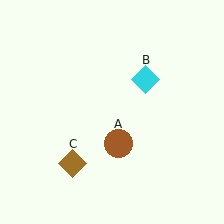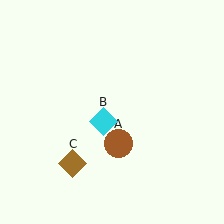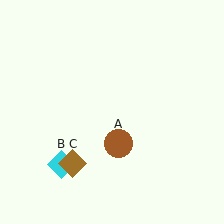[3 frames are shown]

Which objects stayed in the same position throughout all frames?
Brown circle (object A) and brown diamond (object C) remained stationary.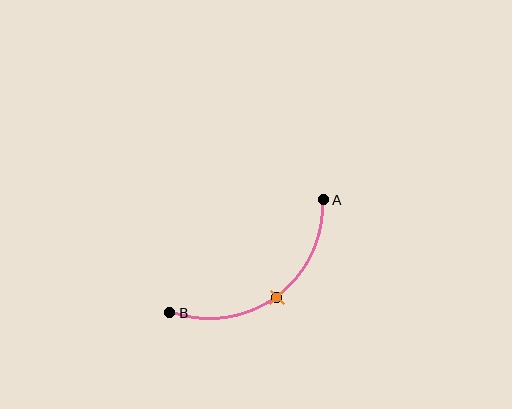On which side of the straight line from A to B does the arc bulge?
The arc bulges below and to the right of the straight line connecting A and B.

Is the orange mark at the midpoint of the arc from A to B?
Yes. The orange mark lies on the arc at equal arc-length from both A and B — it is the arc midpoint.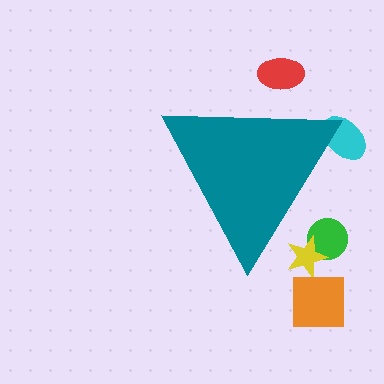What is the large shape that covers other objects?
A teal triangle.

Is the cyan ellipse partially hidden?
Yes, the cyan ellipse is partially hidden behind the teal triangle.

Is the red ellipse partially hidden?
Yes, the red ellipse is partially hidden behind the teal triangle.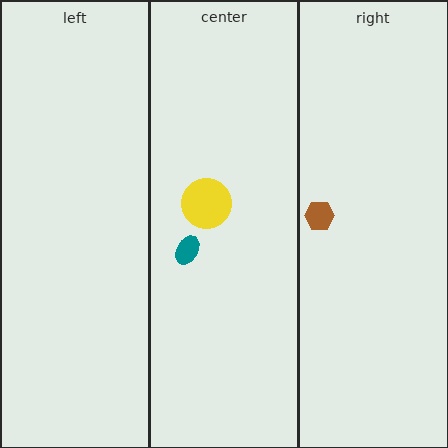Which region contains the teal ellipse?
The center region.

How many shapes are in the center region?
2.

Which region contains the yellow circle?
The center region.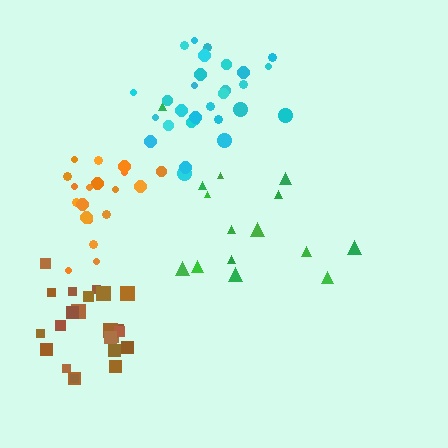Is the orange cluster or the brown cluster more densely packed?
Orange.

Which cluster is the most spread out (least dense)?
Green.